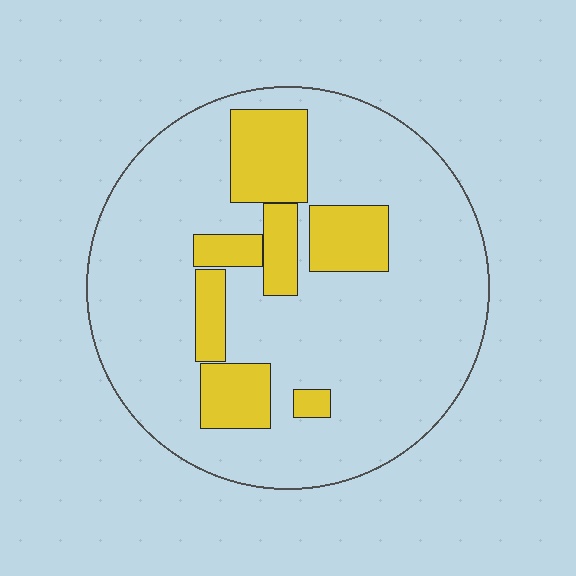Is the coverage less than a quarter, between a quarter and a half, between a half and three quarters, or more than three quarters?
Less than a quarter.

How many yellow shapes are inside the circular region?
7.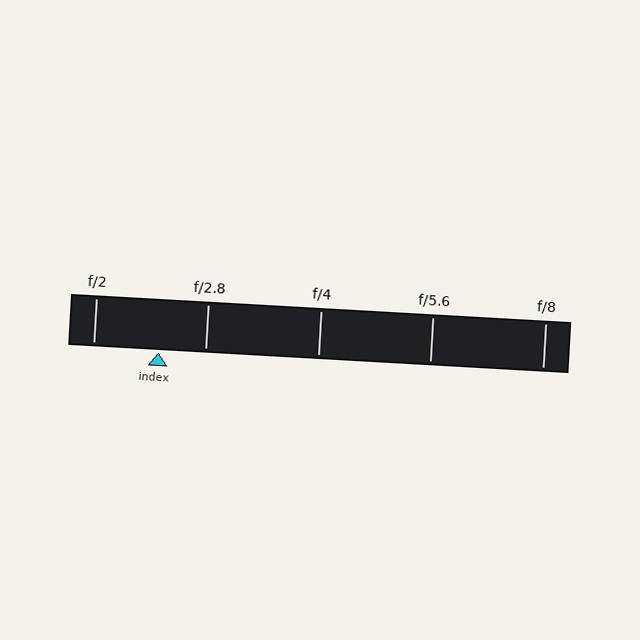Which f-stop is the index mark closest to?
The index mark is closest to f/2.8.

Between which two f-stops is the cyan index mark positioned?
The index mark is between f/2 and f/2.8.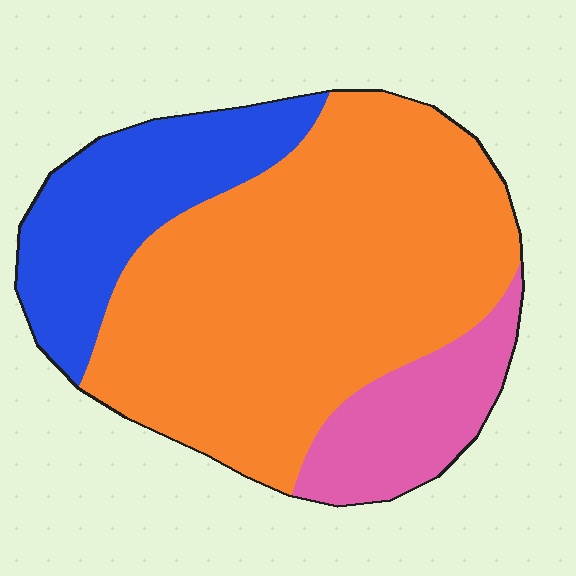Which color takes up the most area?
Orange, at roughly 65%.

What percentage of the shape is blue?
Blue takes up less than a quarter of the shape.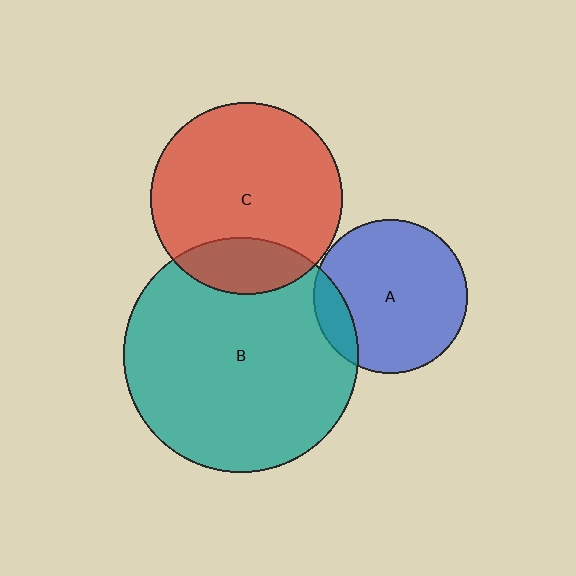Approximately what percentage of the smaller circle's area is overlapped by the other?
Approximately 20%.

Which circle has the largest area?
Circle B (teal).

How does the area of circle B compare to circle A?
Approximately 2.3 times.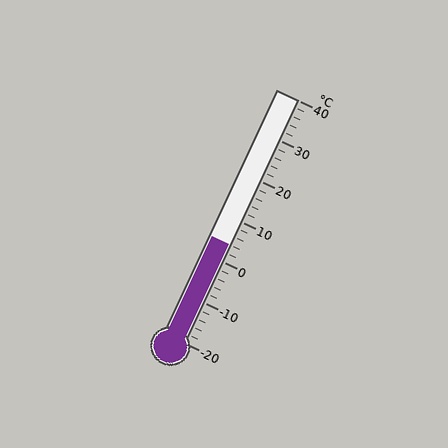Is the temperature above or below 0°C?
The temperature is above 0°C.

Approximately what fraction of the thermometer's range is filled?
The thermometer is filled to approximately 40% of its range.